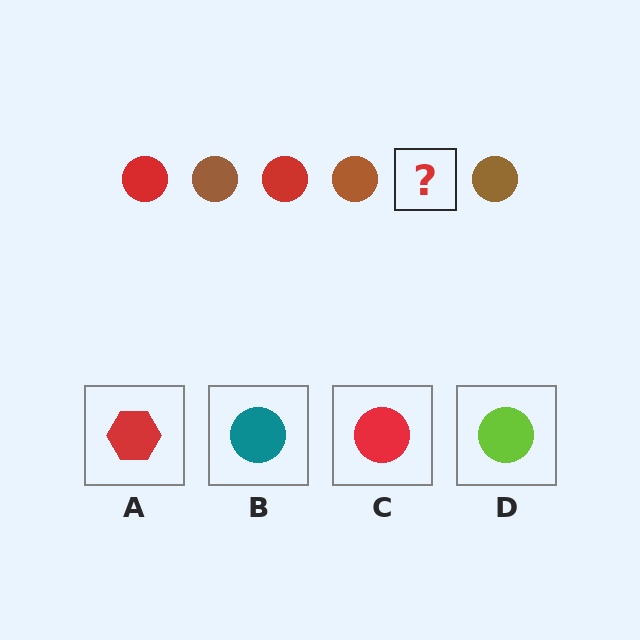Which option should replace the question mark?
Option C.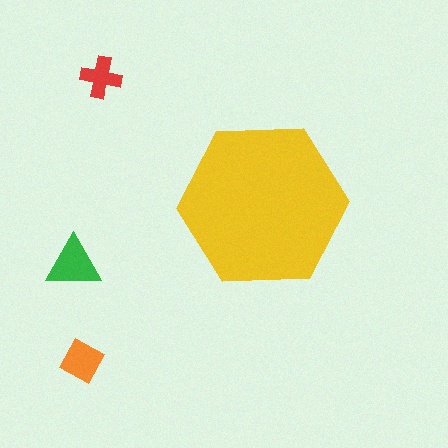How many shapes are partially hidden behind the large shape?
0 shapes are partially hidden.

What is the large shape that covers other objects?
A yellow hexagon.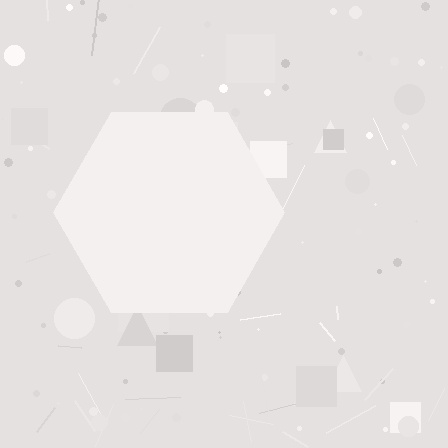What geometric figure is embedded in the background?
A hexagon is embedded in the background.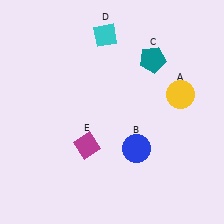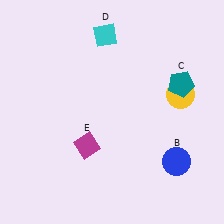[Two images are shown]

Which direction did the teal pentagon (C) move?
The teal pentagon (C) moved right.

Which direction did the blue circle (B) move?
The blue circle (B) moved right.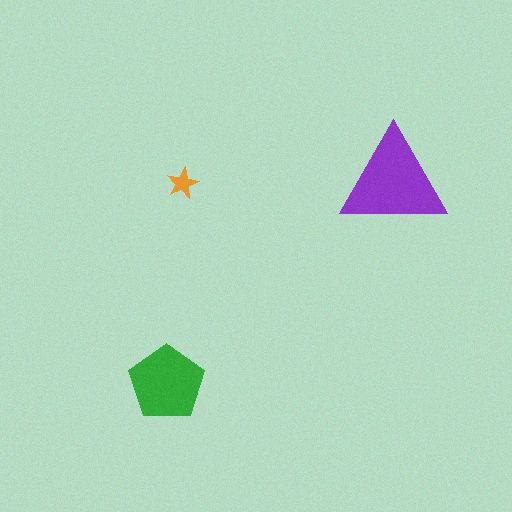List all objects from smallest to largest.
The orange star, the green pentagon, the purple triangle.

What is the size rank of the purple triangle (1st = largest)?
1st.